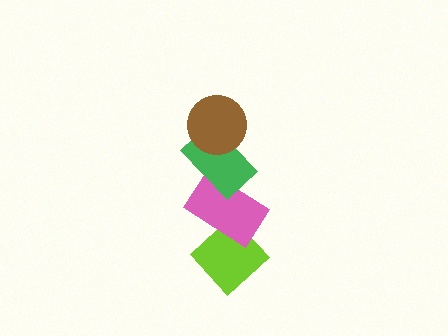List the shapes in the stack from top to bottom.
From top to bottom: the brown circle, the green rectangle, the pink rectangle, the lime diamond.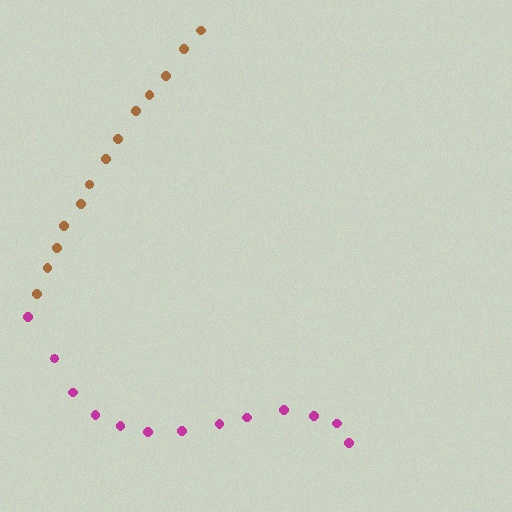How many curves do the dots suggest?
There are 2 distinct paths.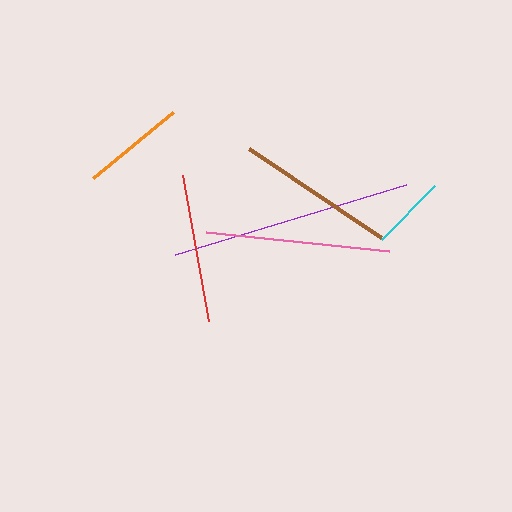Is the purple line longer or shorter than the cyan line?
The purple line is longer than the cyan line.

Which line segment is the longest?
The purple line is the longest at approximately 242 pixels.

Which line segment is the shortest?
The cyan line is the shortest at approximately 76 pixels.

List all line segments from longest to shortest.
From longest to shortest: purple, pink, brown, red, orange, cyan.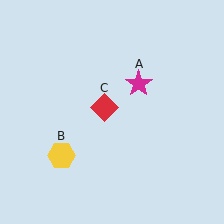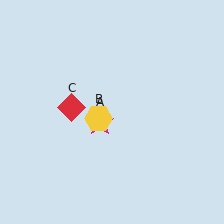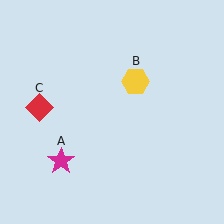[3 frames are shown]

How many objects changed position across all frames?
3 objects changed position: magenta star (object A), yellow hexagon (object B), red diamond (object C).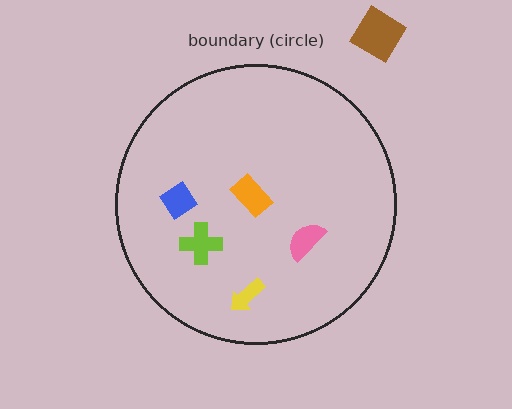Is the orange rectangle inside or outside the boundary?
Inside.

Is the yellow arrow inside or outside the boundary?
Inside.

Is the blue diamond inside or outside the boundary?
Inside.